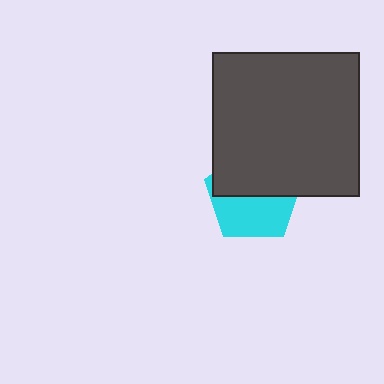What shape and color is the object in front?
The object in front is a dark gray rectangle.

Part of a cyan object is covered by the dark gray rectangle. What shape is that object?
It is a pentagon.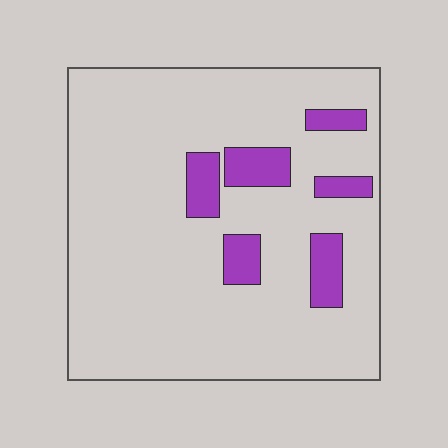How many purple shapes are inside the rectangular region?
6.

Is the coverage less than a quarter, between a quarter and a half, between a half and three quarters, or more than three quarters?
Less than a quarter.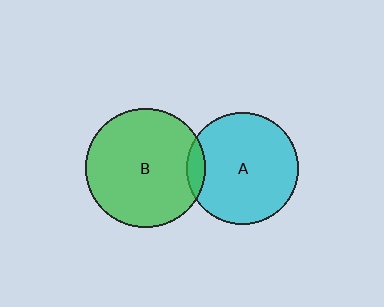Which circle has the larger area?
Circle B (green).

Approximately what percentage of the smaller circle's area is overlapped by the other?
Approximately 10%.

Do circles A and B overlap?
Yes.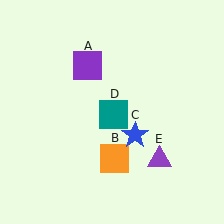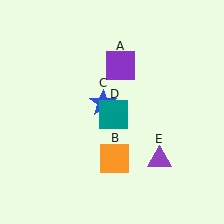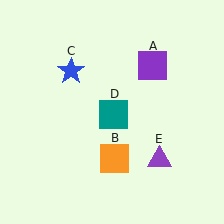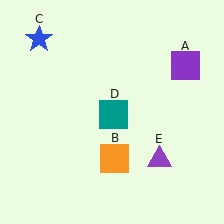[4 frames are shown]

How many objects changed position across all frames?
2 objects changed position: purple square (object A), blue star (object C).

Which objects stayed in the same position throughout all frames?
Orange square (object B) and teal square (object D) and purple triangle (object E) remained stationary.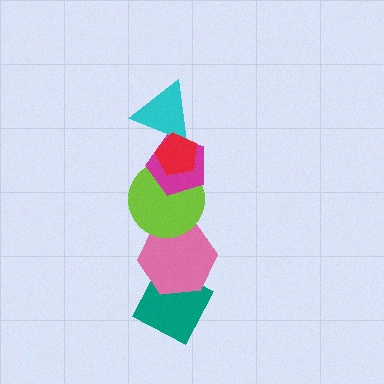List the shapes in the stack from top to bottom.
From top to bottom: the red pentagon, the cyan triangle, the magenta pentagon, the lime circle, the pink hexagon, the teal diamond.